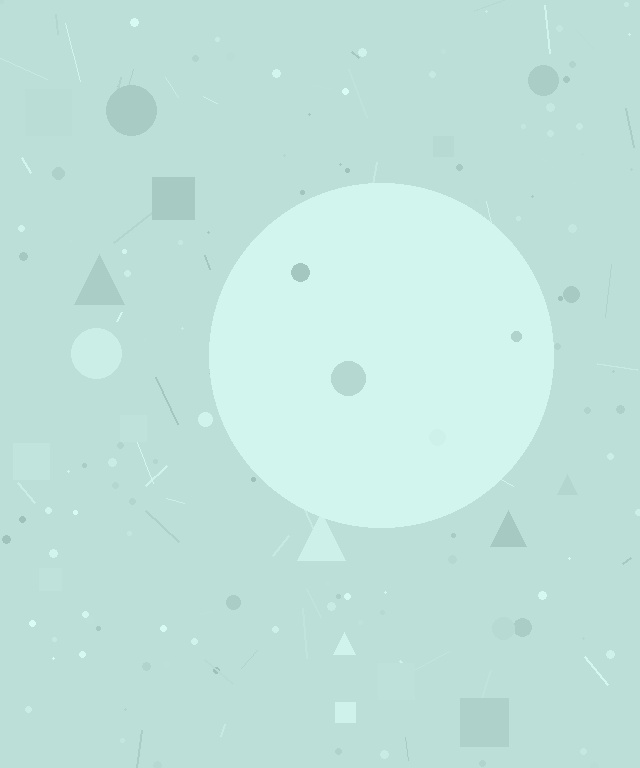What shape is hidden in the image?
A circle is hidden in the image.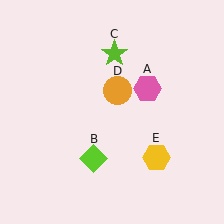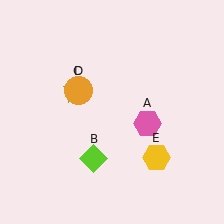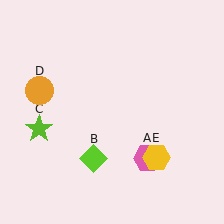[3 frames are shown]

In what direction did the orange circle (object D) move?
The orange circle (object D) moved left.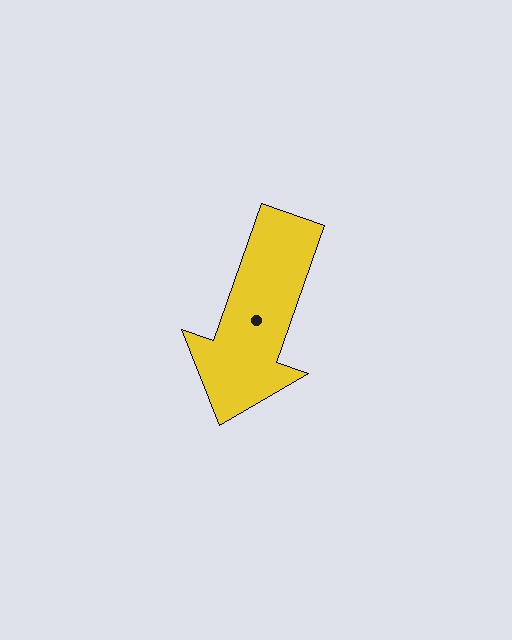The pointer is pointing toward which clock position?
Roughly 7 o'clock.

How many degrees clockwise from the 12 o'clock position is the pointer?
Approximately 199 degrees.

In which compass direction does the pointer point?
South.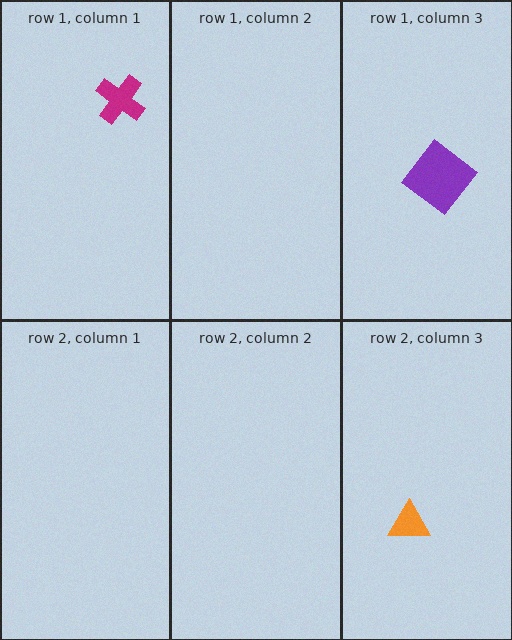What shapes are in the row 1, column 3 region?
The purple diamond.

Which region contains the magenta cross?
The row 1, column 1 region.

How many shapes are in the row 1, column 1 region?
1.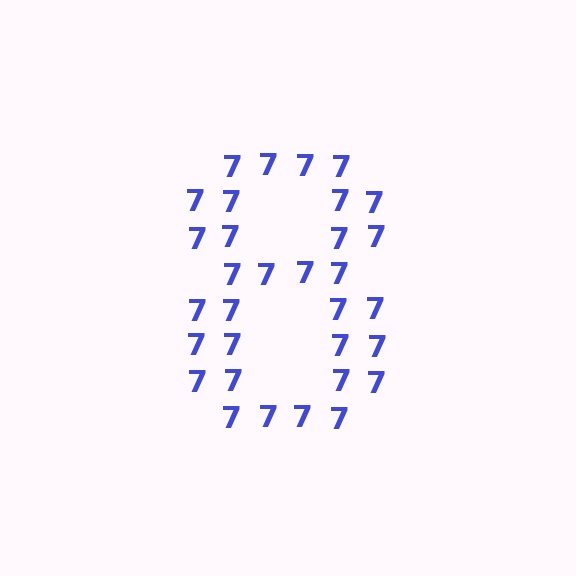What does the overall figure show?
The overall figure shows the digit 8.